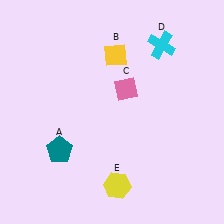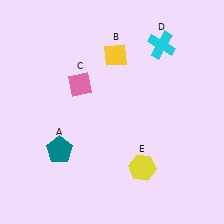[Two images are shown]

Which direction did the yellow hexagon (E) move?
The yellow hexagon (E) moved right.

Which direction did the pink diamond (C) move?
The pink diamond (C) moved left.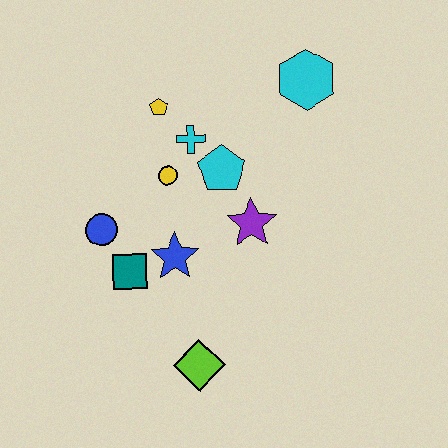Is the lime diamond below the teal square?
Yes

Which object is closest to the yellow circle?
The cyan cross is closest to the yellow circle.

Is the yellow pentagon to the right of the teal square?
Yes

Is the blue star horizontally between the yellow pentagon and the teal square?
No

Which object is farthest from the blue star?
The cyan hexagon is farthest from the blue star.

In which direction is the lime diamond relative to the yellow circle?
The lime diamond is below the yellow circle.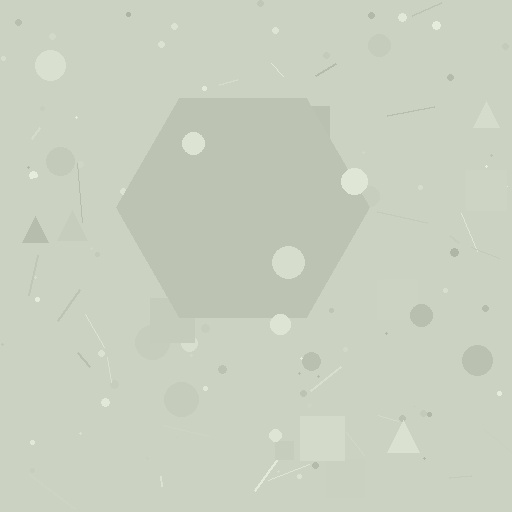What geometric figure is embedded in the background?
A hexagon is embedded in the background.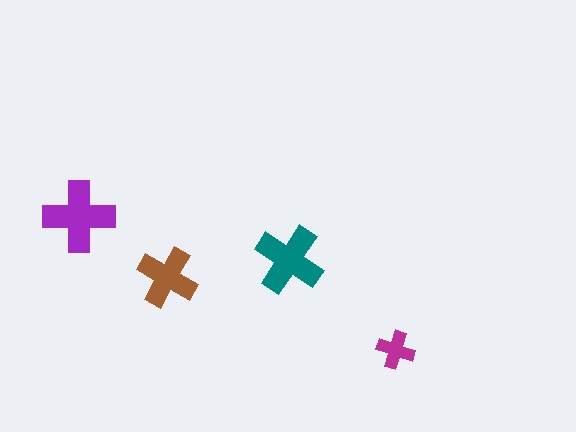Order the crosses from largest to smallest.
the purple one, the teal one, the brown one, the magenta one.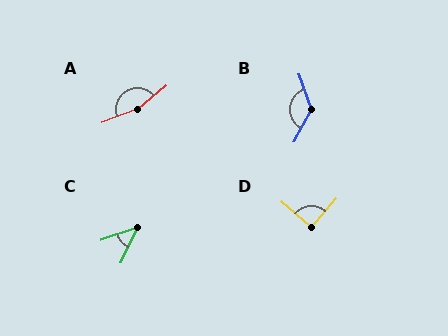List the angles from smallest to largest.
C (46°), D (91°), B (132°), A (161°).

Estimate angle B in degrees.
Approximately 132 degrees.